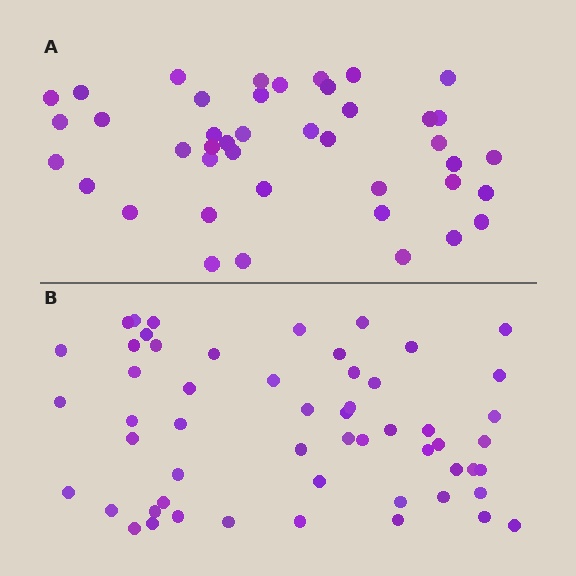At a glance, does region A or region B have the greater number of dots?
Region B (the bottom region) has more dots.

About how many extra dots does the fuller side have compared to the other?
Region B has approximately 15 more dots than region A.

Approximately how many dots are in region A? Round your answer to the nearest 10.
About 40 dots. (The exact count is 42, which rounds to 40.)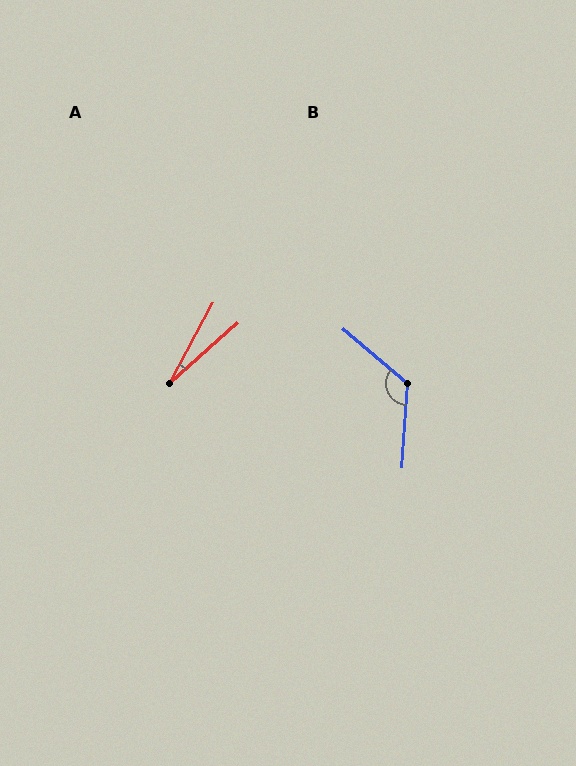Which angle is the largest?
B, at approximately 126 degrees.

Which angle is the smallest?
A, at approximately 21 degrees.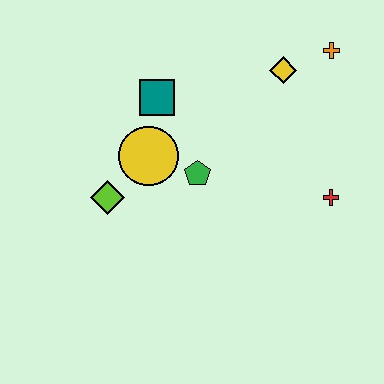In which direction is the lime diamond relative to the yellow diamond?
The lime diamond is to the left of the yellow diamond.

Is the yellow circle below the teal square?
Yes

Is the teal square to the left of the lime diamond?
No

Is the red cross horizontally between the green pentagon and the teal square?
No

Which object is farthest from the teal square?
The red cross is farthest from the teal square.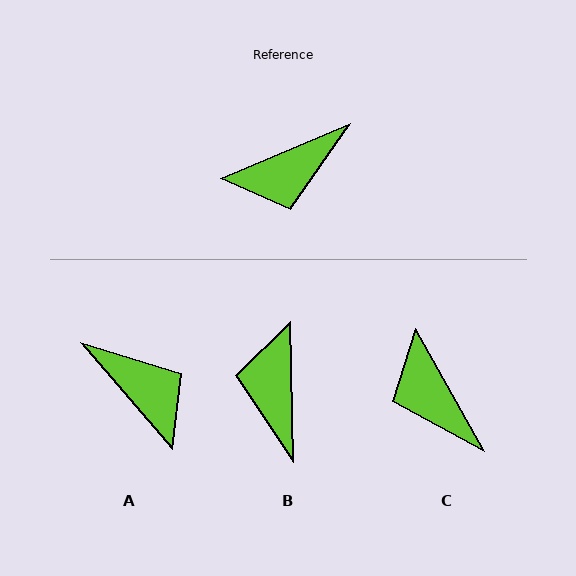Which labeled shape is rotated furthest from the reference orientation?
B, about 111 degrees away.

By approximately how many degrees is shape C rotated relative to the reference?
Approximately 83 degrees clockwise.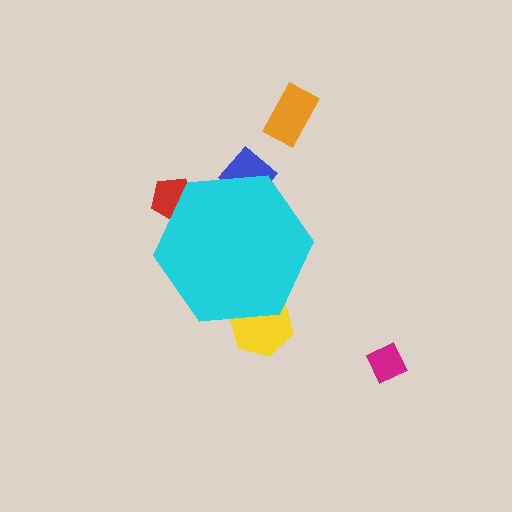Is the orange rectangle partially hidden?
No, the orange rectangle is fully visible.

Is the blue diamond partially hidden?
Yes, the blue diamond is partially hidden behind the cyan hexagon.